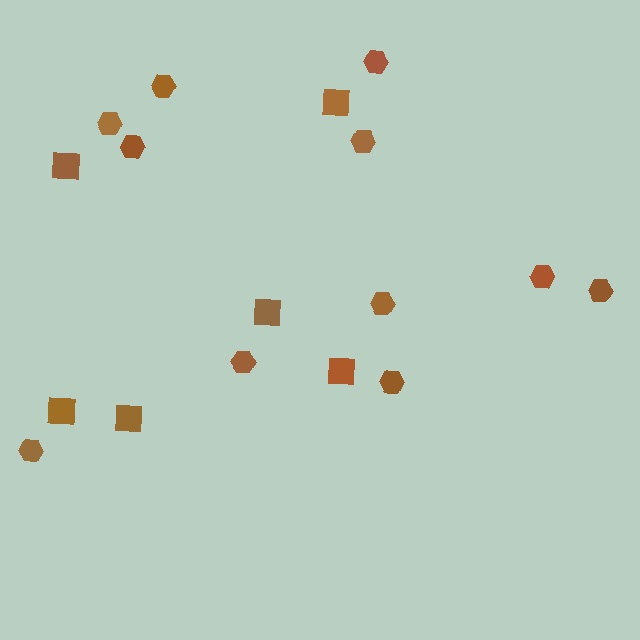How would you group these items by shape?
There are 2 groups: one group of hexagons (11) and one group of squares (6).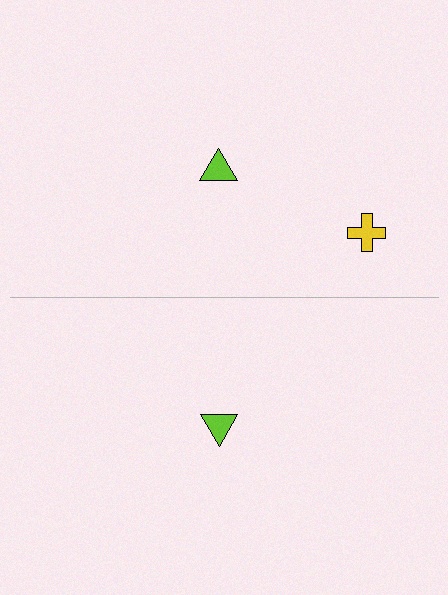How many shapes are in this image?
There are 3 shapes in this image.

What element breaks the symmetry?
A yellow cross is missing from the bottom side.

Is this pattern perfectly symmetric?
No, the pattern is not perfectly symmetric. A yellow cross is missing from the bottom side.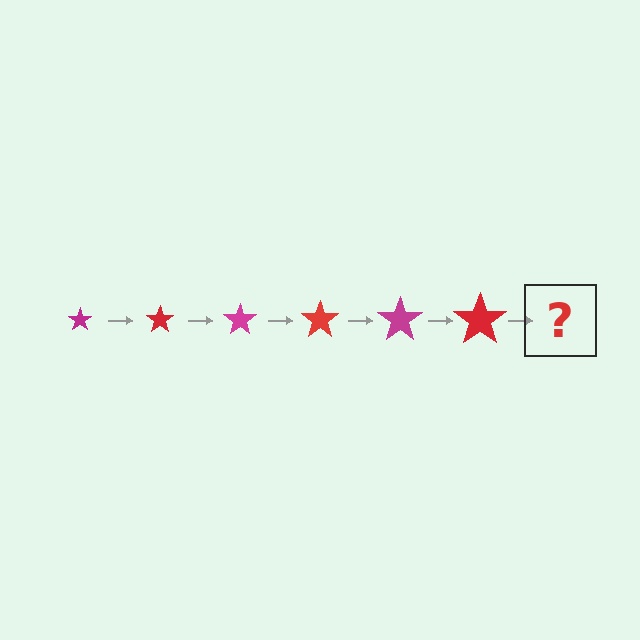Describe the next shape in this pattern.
It should be a magenta star, larger than the previous one.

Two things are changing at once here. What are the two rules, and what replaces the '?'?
The two rules are that the star grows larger each step and the color cycles through magenta and red. The '?' should be a magenta star, larger than the previous one.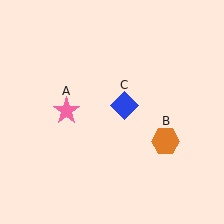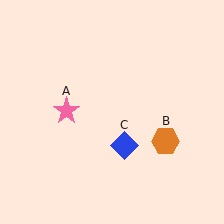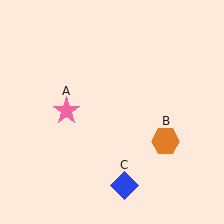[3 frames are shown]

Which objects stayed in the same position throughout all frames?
Pink star (object A) and orange hexagon (object B) remained stationary.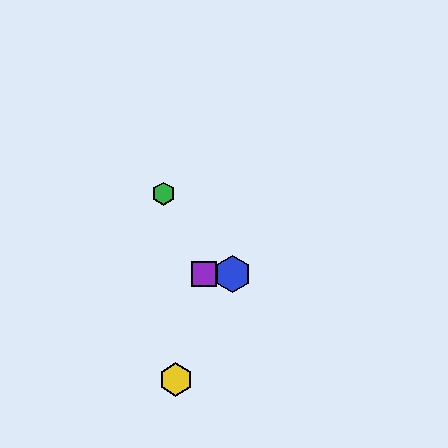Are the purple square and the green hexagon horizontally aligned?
No, the purple square is at y≈274 and the green hexagon is at y≈194.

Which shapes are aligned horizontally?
The red hexagon, the blue hexagon, the purple square are aligned horizontally.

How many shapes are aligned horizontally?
3 shapes (the red hexagon, the blue hexagon, the purple square) are aligned horizontally.